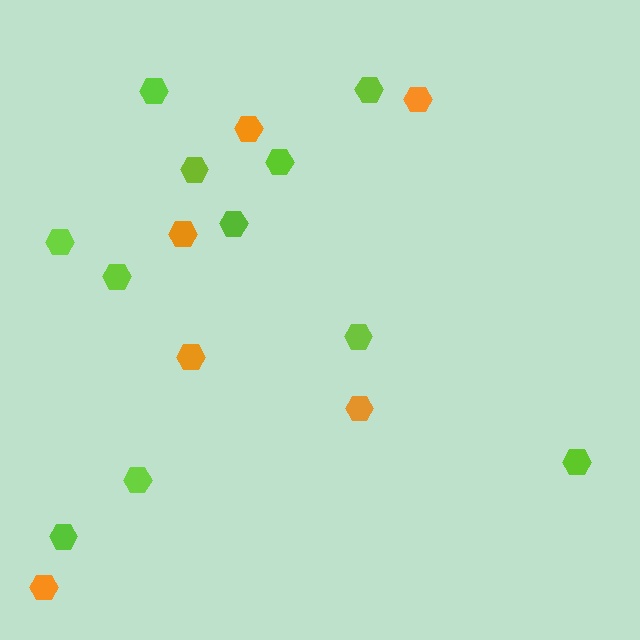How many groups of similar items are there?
There are 2 groups: one group of orange hexagons (6) and one group of lime hexagons (11).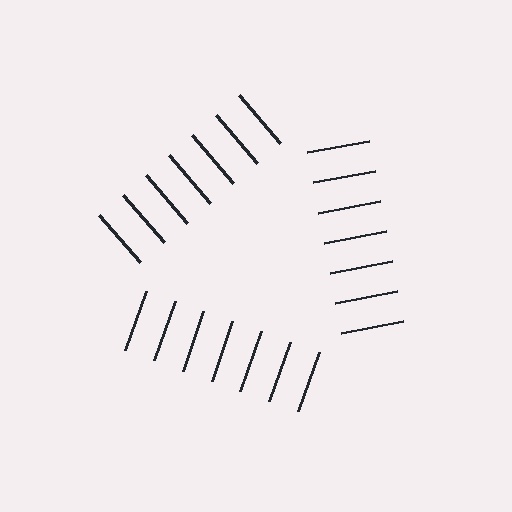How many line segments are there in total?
21 — 7 along each of the 3 edges.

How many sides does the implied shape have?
3 sides — the line-ends trace a triangle.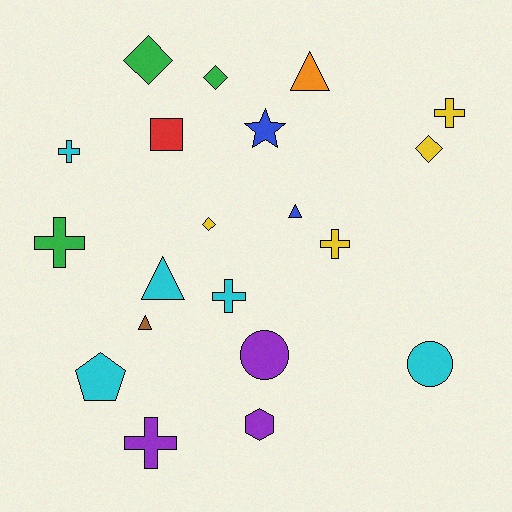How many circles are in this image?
There are 2 circles.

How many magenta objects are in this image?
There are no magenta objects.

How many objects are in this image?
There are 20 objects.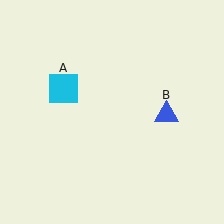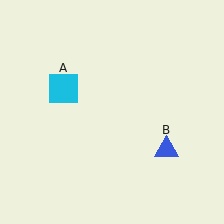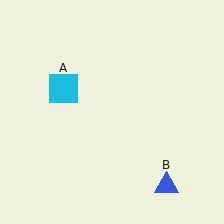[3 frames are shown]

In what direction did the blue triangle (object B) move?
The blue triangle (object B) moved down.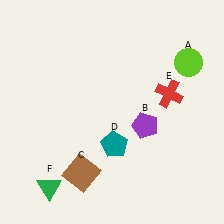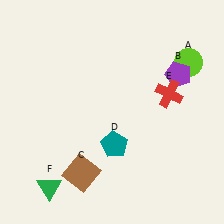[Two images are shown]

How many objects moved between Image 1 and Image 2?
1 object moved between the two images.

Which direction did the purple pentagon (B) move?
The purple pentagon (B) moved up.